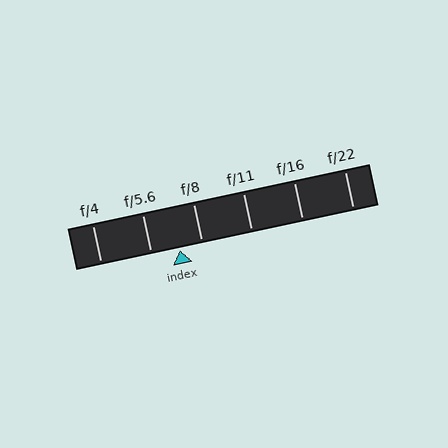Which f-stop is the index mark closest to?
The index mark is closest to f/8.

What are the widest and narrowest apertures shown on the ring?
The widest aperture shown is f/4 and the narrowest is f/22.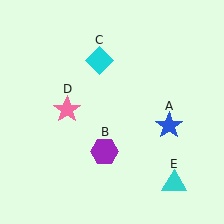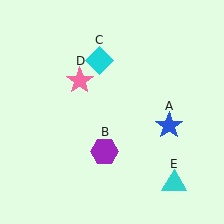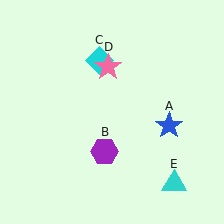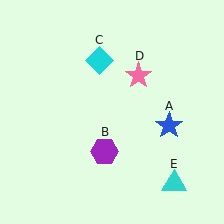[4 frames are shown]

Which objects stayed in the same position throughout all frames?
Blue star (object A) and purple hexagon (object B) and cyan diamond (object C) and cyan triangle (object E) remained stationary.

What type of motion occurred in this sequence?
The pink star (object D) rotated clockwise around the center of the scene.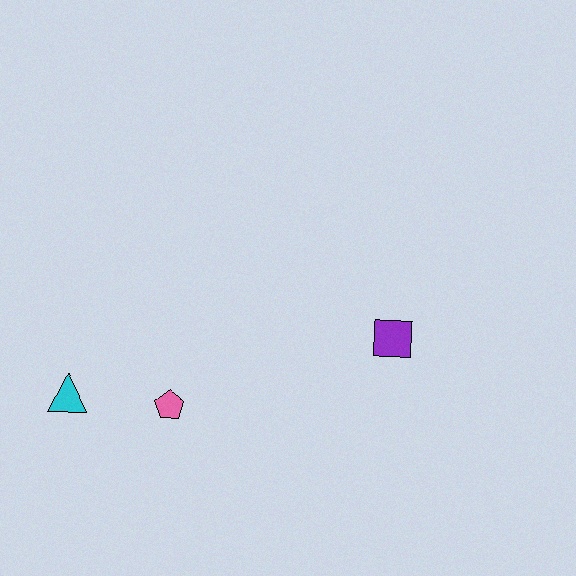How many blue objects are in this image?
There are no blue objects.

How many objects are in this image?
There are 3 objects.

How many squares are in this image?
There is 1 square.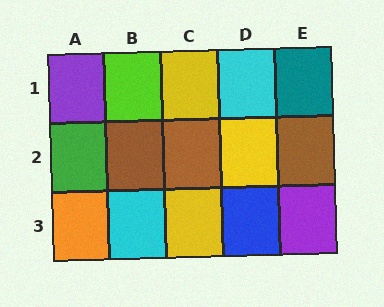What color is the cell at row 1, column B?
Lime.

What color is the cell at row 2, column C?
Brown.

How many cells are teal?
1 cell is teal.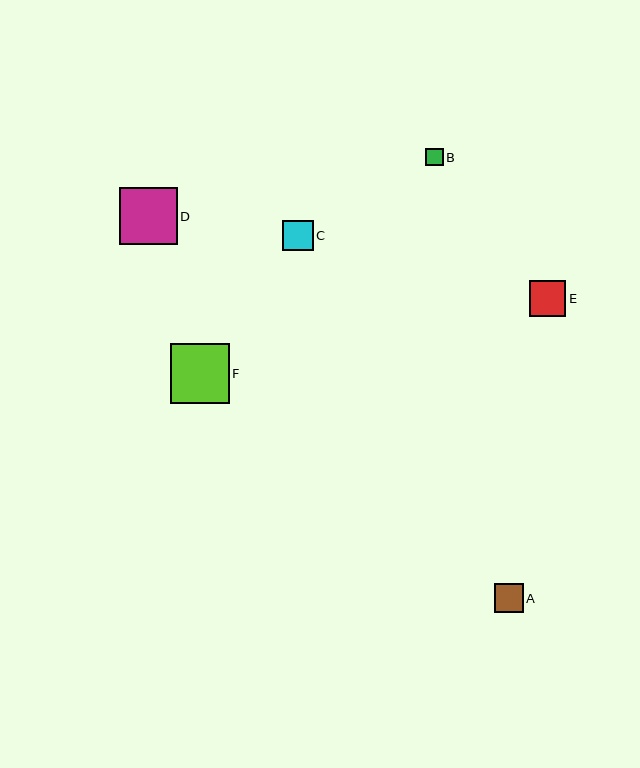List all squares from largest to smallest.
From largest to smallest: F, D, E, C, A, B.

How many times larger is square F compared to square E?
Square F is approximately 1.6 times the size of square E.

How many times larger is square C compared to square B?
Square C is approximately 1.7 times the size of square B.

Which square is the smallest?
Square B is the smallest with a size of approximately 18 pixels.